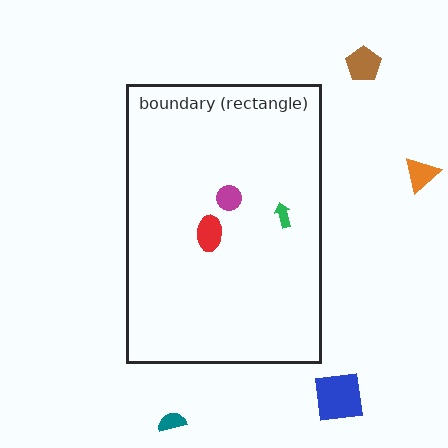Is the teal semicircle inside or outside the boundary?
Outside.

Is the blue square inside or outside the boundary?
Outside.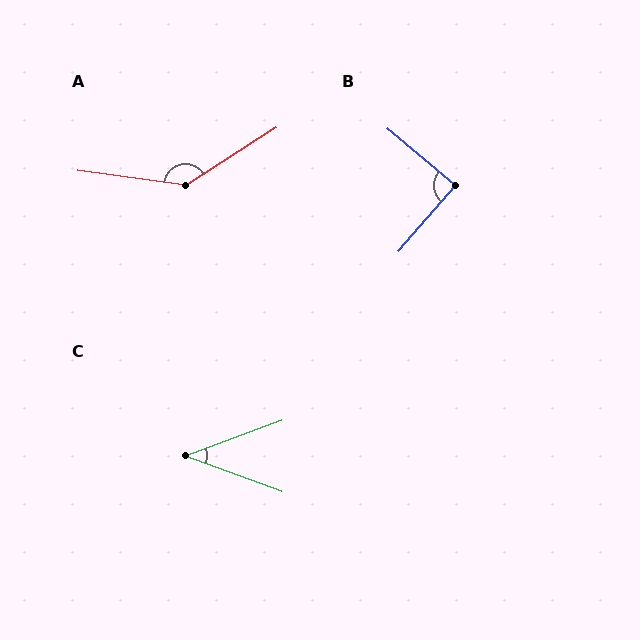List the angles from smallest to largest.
C (40°), B (89°), A (140°).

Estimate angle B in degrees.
Approximately 89 degrees.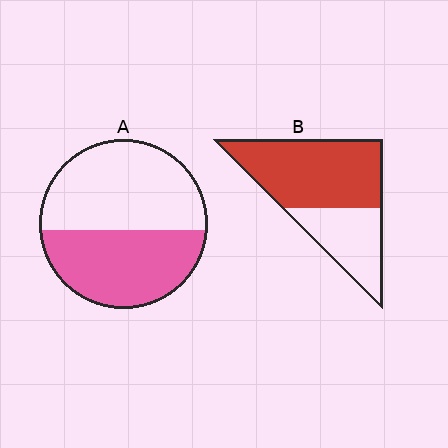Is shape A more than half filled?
No.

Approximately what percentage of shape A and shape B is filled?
A is approximately 45% and B is approximately 65%.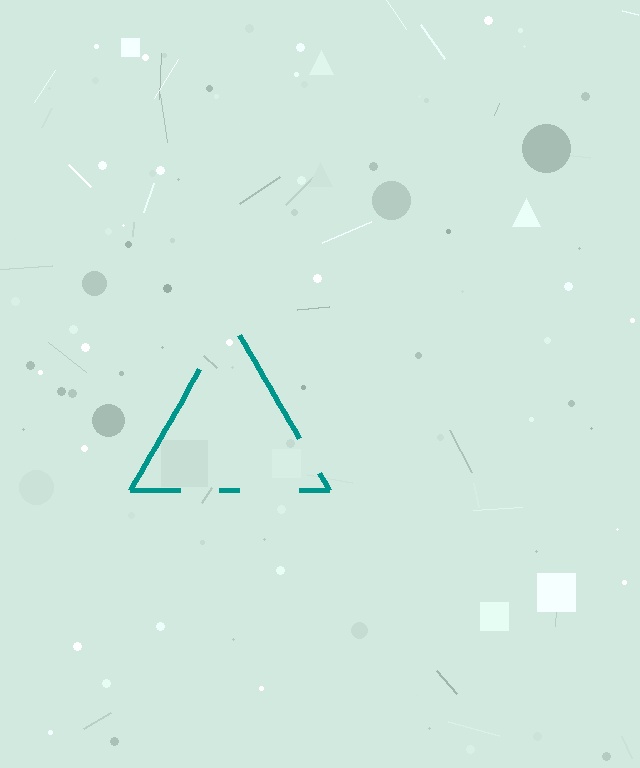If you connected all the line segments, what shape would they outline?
They would outline a triangle.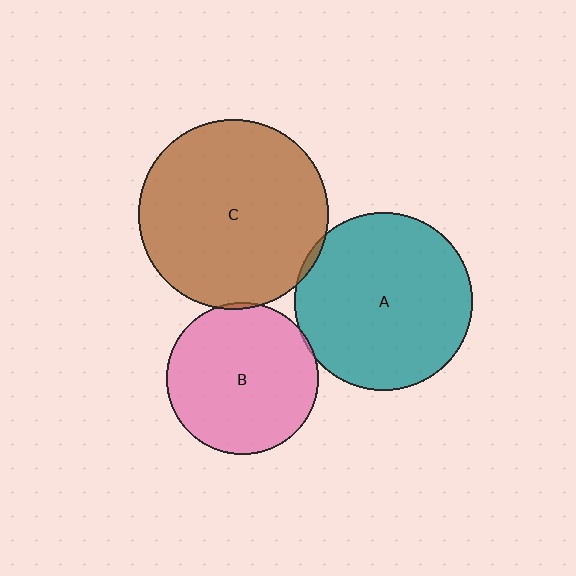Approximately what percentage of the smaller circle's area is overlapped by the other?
Approximately 5%.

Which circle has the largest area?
Circle C (brown).